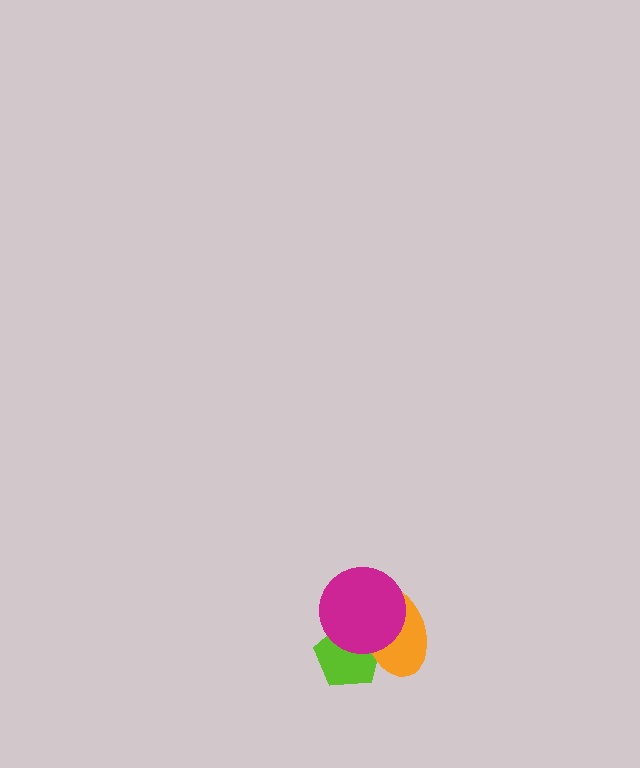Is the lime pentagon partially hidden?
Yes, it is partially covered by another shape.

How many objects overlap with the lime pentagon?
2 objects overlap with the lime pentagon.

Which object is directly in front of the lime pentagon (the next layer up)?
The orange ellipse is directly in front of the lime pentagon.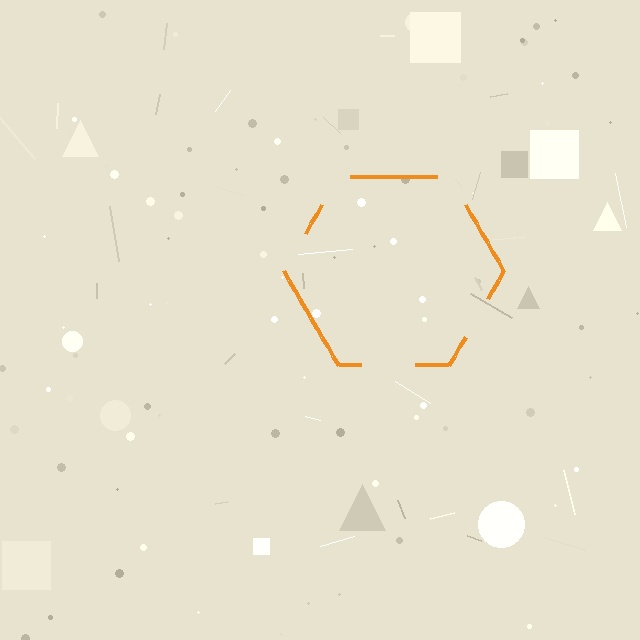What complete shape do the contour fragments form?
The contour fragments form a hexagon.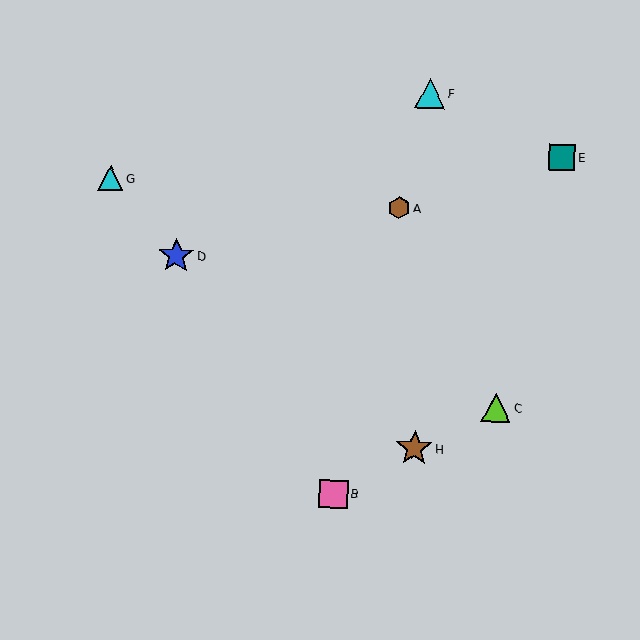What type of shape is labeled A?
Shape A is a brown hexagon.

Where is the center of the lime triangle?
The center of the lime triangle is at (496, 407).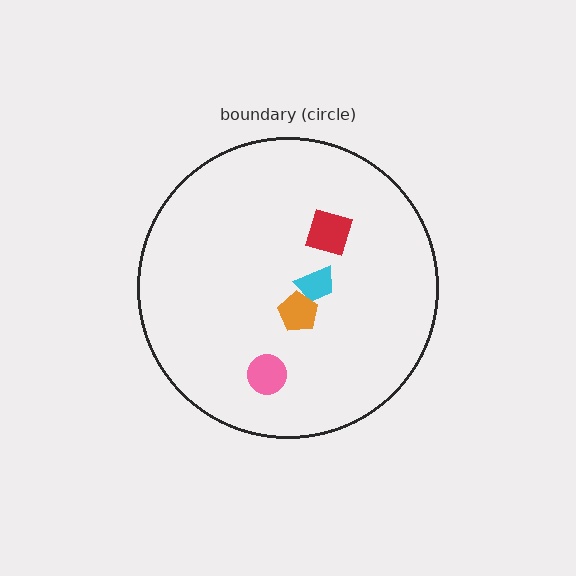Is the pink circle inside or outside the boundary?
Inside.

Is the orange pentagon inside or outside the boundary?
Inside.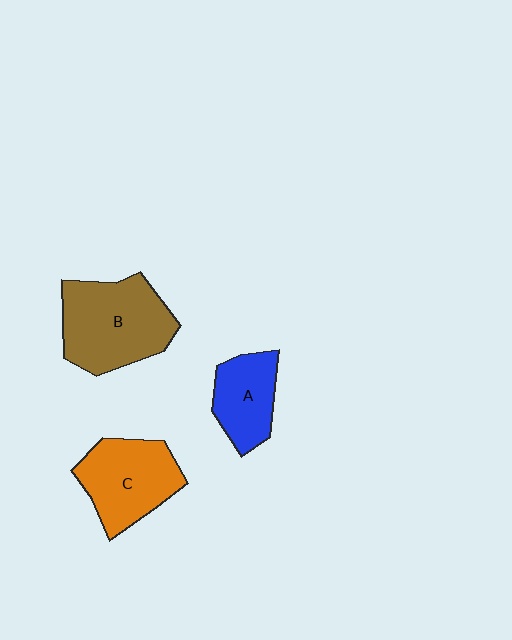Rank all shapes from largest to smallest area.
From largest to smallest: B (brown), C (orange), A (blue).